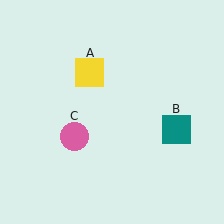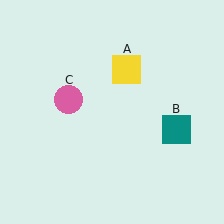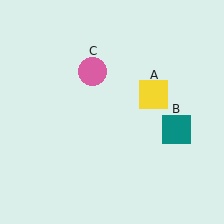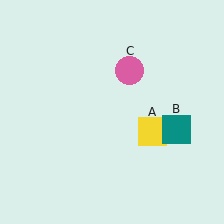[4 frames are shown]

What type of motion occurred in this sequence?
The yellow square (object A), pink circle (object C) rotated clockwise around the center of the scene.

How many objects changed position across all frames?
2 objects changed position: yellow square (object A), pink circle (object C).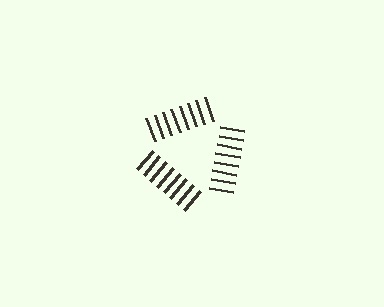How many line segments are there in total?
24 — 8 along each of the 3 edges.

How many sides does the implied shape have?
3 sides — the line-ends trace a triangle.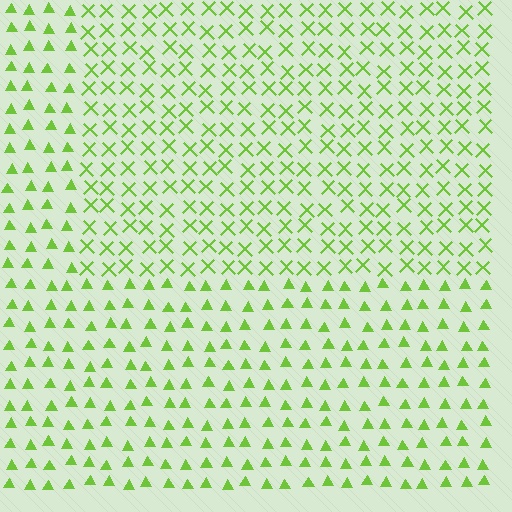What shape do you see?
I see a rectangle.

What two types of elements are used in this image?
The image uses X marks inside the rectangle region and triangles outside it.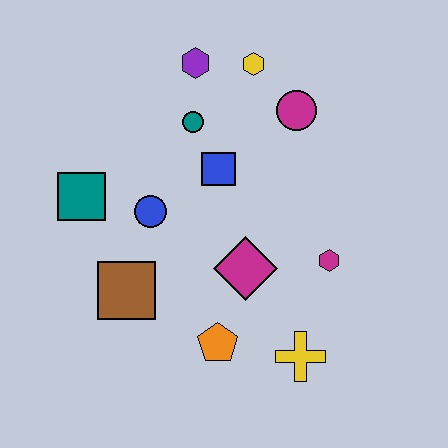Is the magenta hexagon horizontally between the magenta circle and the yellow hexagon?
No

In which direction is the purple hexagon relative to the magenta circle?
The purple hexagon is to the left of the magenta circle.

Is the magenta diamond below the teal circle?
Yes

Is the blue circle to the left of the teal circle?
Yes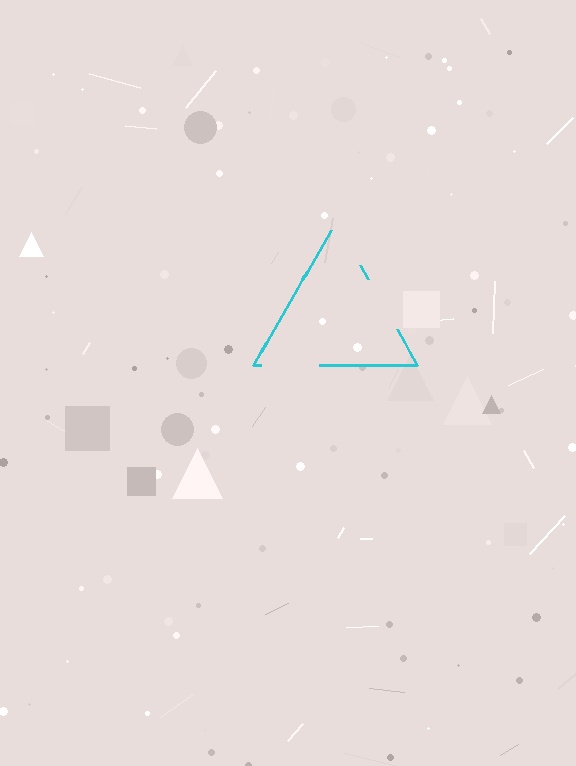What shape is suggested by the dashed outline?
The dashed outline suggests a triangle.